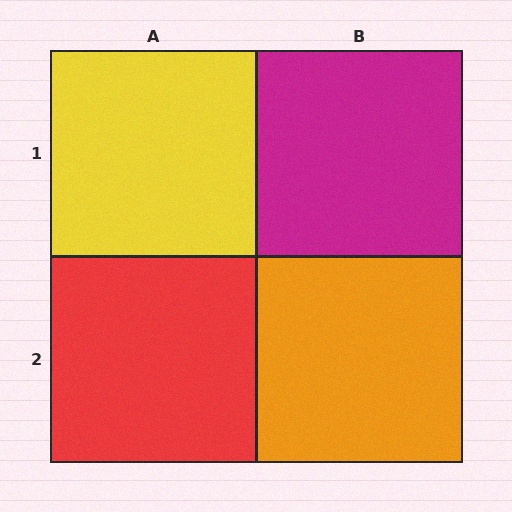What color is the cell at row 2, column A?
Red.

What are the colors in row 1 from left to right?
Yellow, magenta.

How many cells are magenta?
1 cell is magenta.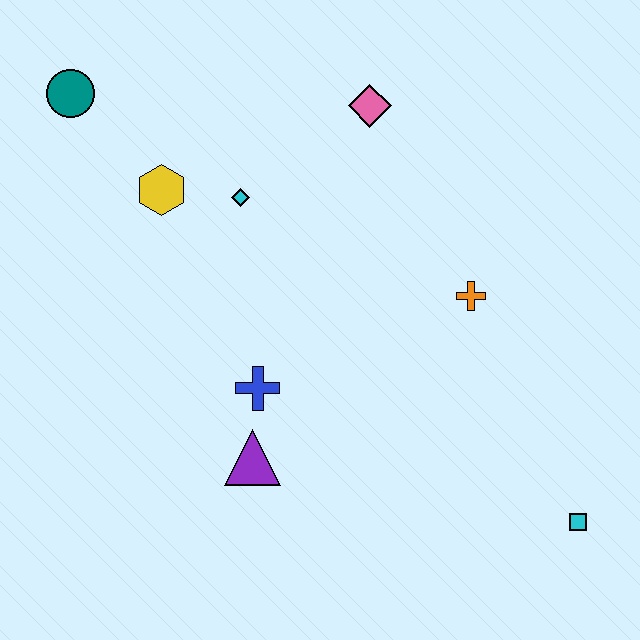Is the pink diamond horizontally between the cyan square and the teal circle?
Yes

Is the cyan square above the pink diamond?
No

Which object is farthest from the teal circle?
The cyan square is farthest from the teal circle.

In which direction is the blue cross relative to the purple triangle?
The blue cross is above the purple triangle.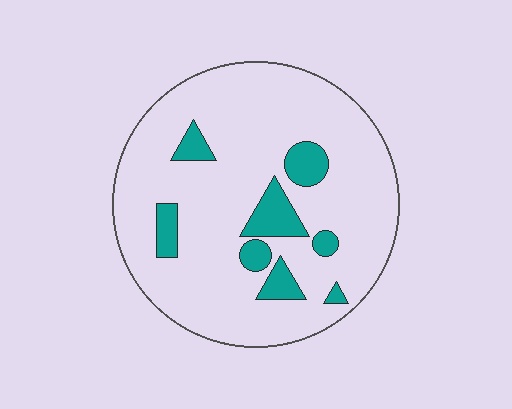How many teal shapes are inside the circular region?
8.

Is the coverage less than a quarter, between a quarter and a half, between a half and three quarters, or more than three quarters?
Less than a quarter.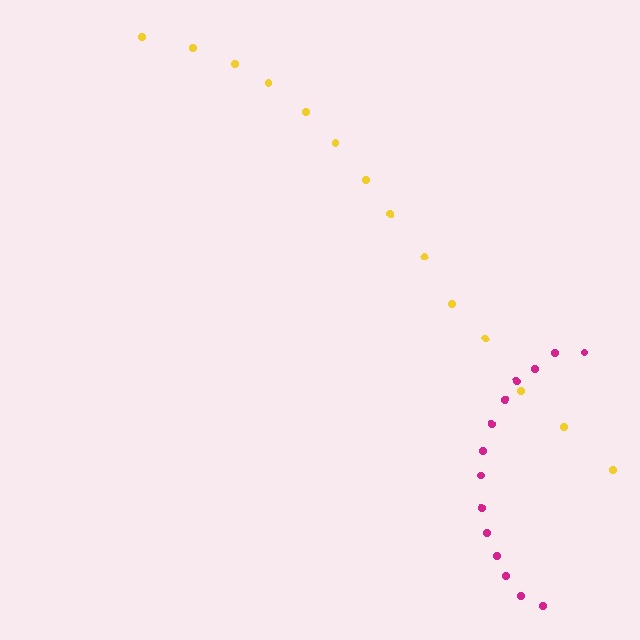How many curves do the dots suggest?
There are 2 distinct paths.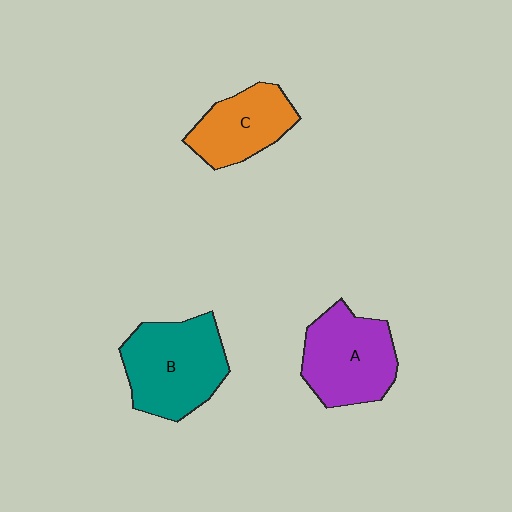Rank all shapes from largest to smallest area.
From largest to smallest: B (teal), A (purple), C (orange).